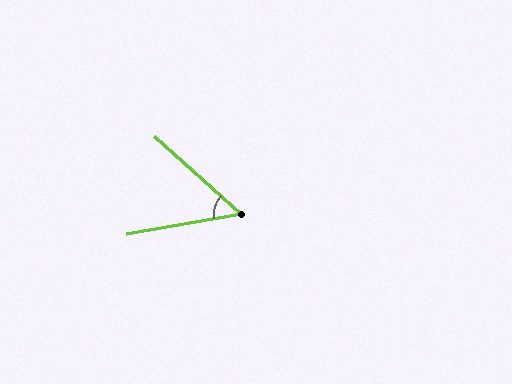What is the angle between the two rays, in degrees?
Approximately 52 degrees.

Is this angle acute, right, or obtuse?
It is acute.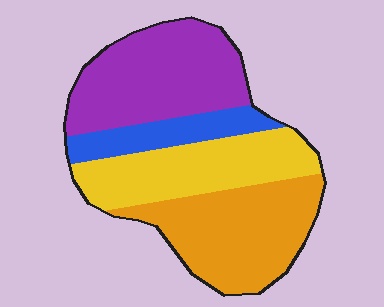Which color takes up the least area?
Blue, at roughly 10%.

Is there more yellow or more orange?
Orange.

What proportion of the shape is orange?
Orange takes up about one third (1/3) of the shape.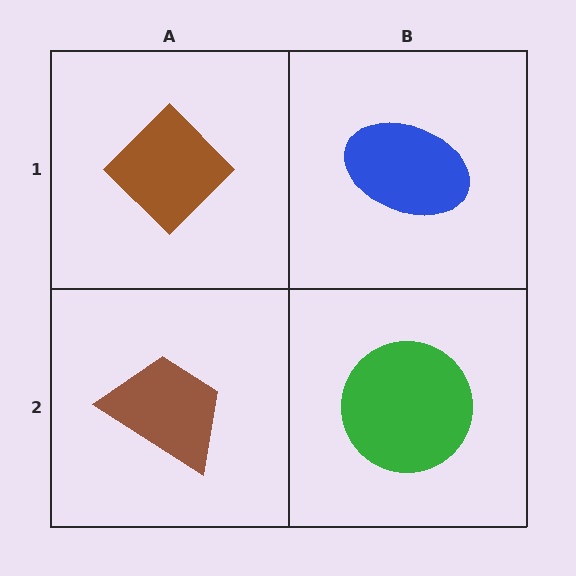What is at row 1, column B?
A blue ellipse.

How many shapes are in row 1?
2 shapes.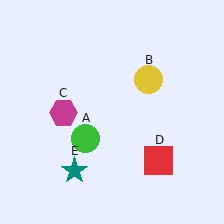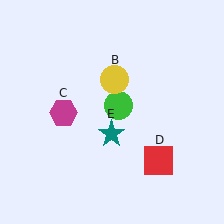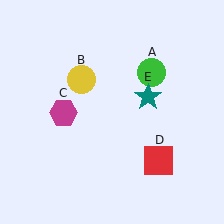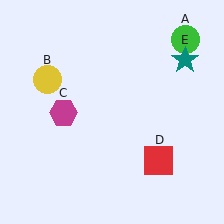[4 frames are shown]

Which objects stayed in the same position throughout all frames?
Magenta hexagon (object C) and red square (object D) remained stationary.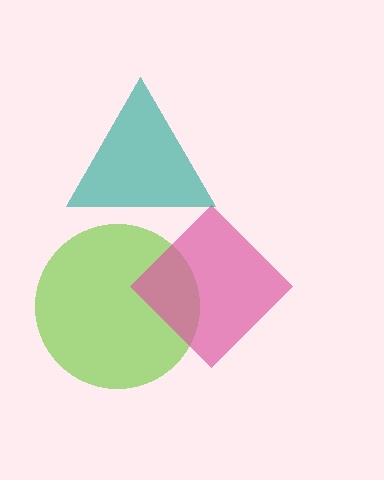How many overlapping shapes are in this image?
There are 3 overlapping shapes in the image.